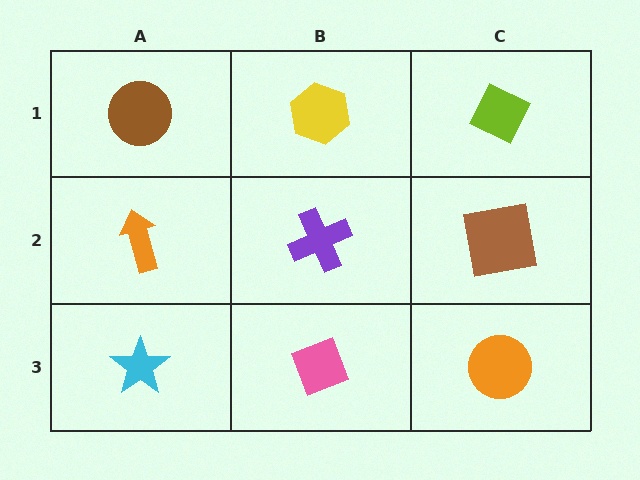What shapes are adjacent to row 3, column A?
An orange arrow (row 2, column A), a pink diamond (row 3, column B).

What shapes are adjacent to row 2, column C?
A lime diamond (row 1, column C), an orange circle (row 3, column C), a purple cross (row 2, column B).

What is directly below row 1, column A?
An orange arrow.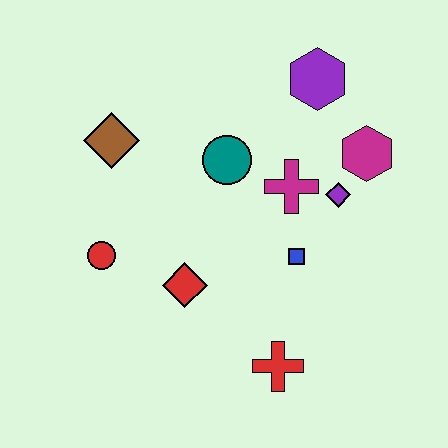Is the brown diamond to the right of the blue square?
No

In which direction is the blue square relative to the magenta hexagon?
The blue square is below the magenta hexagon.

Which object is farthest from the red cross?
The purple hexagon is farthest from the red cross.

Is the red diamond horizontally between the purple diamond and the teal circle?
No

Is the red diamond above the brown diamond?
No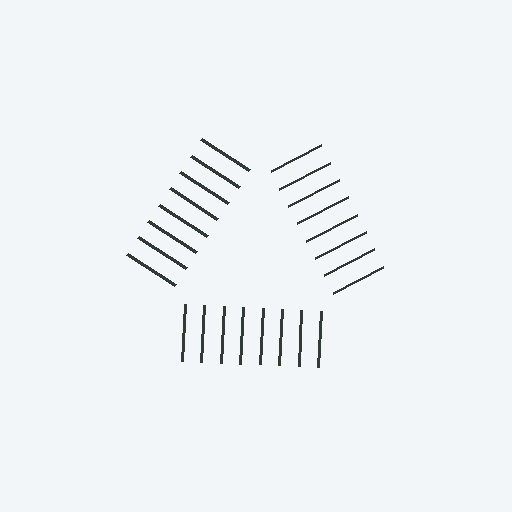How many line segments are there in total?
24 — 8 along each of the 3 edges.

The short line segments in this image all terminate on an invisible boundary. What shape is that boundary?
An illusory triangle — the line segments terminate on its edges but no continuous stroke is drawn.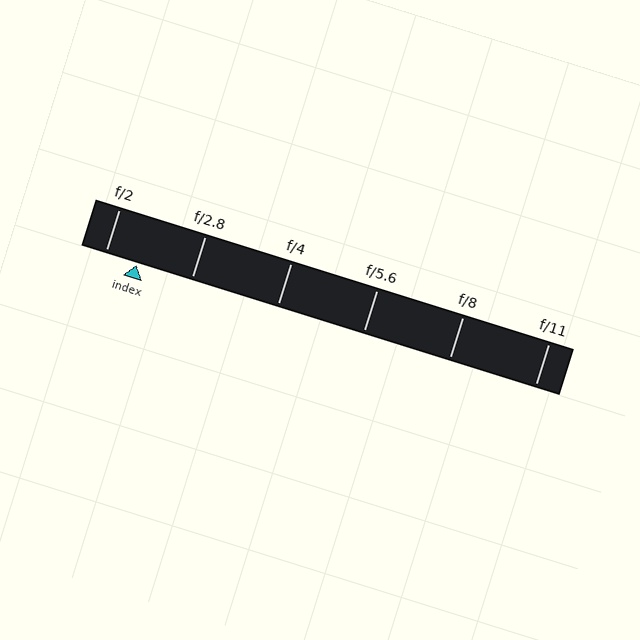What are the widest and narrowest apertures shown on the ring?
The widest aperture shown is f/2 and the narrowest is f/11.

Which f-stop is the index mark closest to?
The index mark is closest to f/2.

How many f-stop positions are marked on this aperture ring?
There are 6 f-stop positions marked.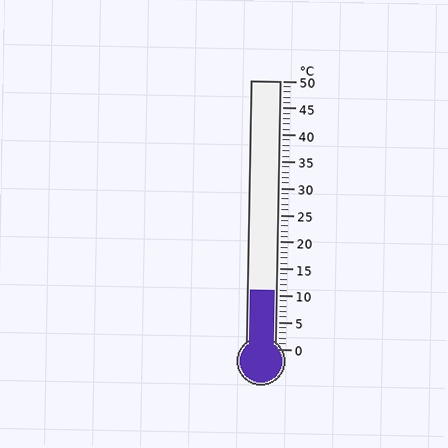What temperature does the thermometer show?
The thermometer shows approximately 11°C.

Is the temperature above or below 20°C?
The temperature is below 20°C.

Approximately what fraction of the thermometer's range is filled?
The thermometer is filled to approximately 20% of its range.